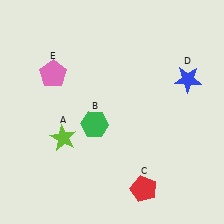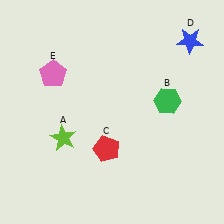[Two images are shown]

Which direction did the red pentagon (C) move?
The red pentagon (C) moved up.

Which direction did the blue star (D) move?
The blue star (D) moved up.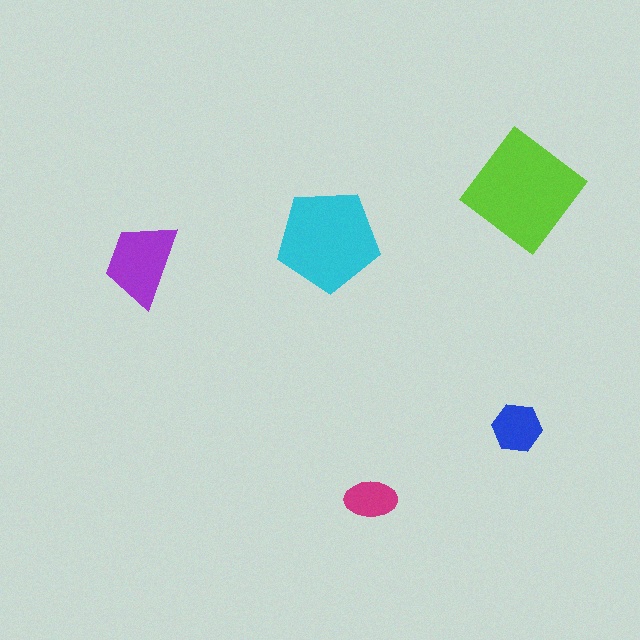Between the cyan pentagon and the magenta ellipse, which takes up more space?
The cyan pentagon.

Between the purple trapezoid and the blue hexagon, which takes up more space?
The purple trapezoid.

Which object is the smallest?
The magenta ellipse.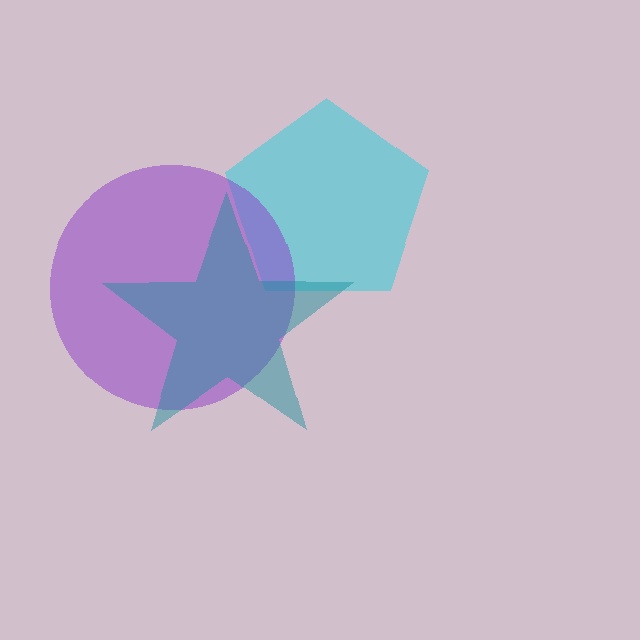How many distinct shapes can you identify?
There are 3 distinct shapes: a cyan pentagon, a purple circle, a teal star.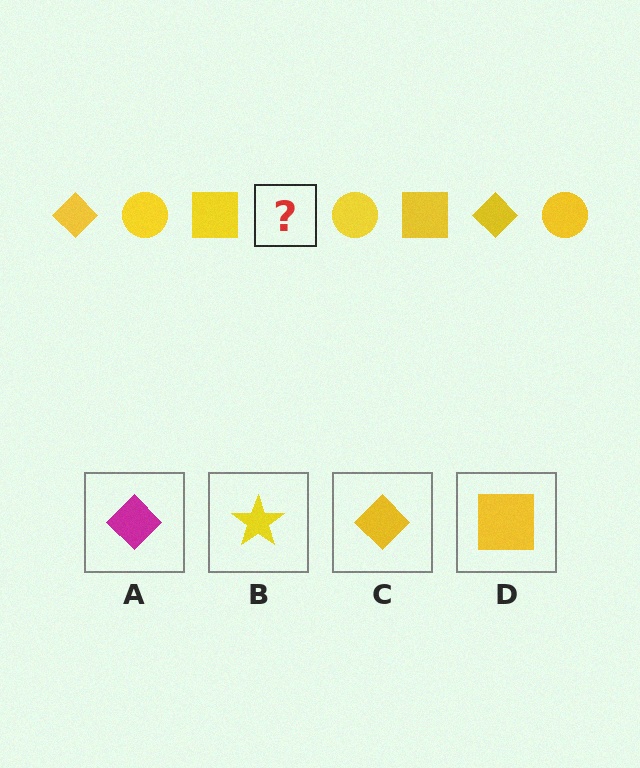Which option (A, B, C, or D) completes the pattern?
C.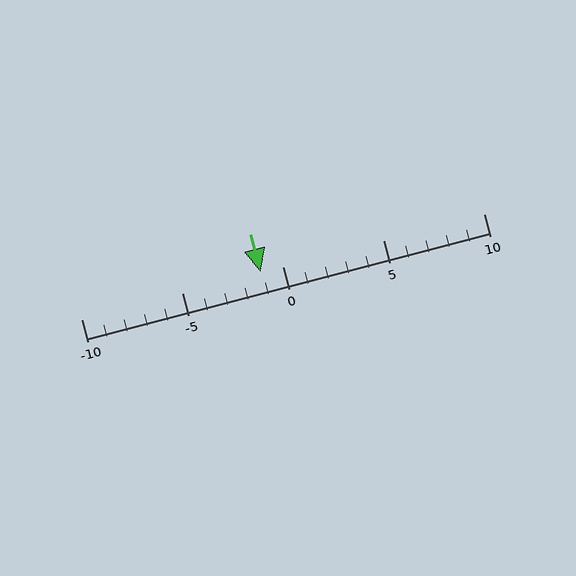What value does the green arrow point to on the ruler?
The green arrow points to approximately -1.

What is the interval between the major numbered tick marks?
The major tick marks are spaced 5 units apart.